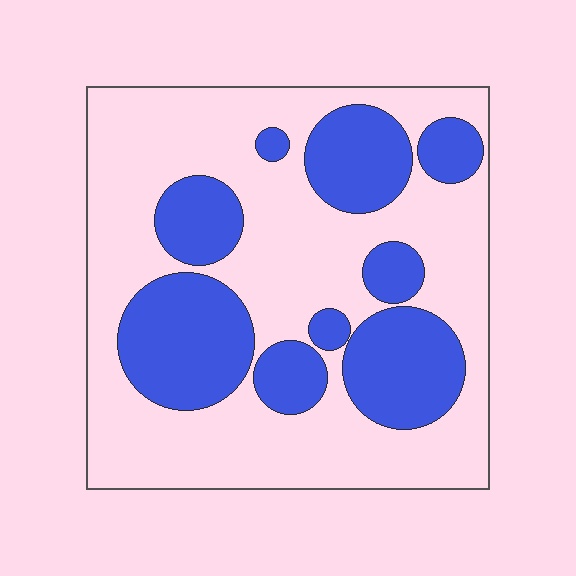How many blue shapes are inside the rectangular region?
9.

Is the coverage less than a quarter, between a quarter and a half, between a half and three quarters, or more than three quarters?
Between a quarter and a half.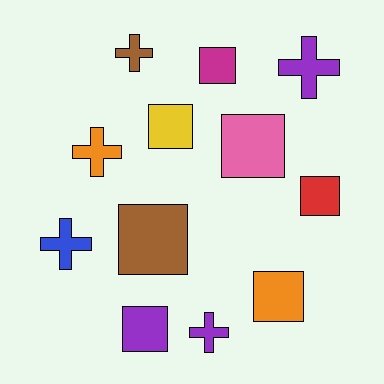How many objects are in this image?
There are 12 objects.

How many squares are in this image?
There are 7 squares.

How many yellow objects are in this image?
There is 1 yellow object.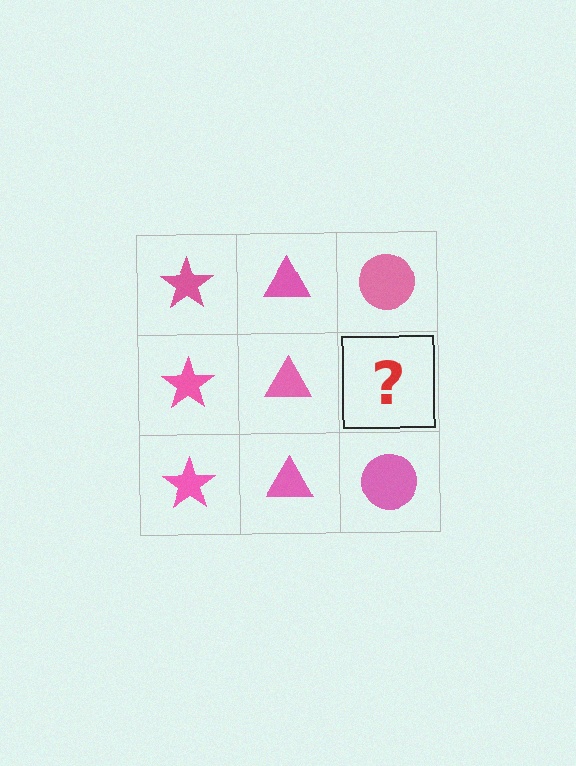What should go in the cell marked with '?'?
The missing cell should contain a pink circle.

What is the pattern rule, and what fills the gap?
The rule is that each column has a consistent shape. The gap should be filled with a pink circle.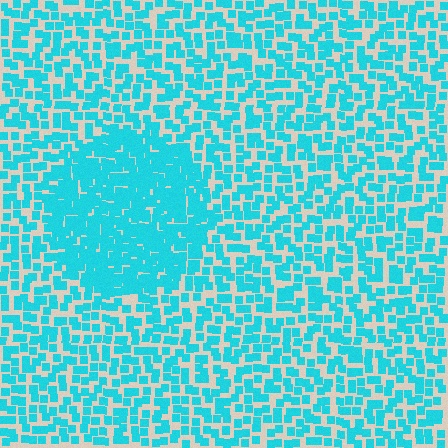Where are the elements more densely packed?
The elements are more densely packed inside the circle boundary.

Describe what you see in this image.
The image contains small cyan elements arranged at two different densities. A circle-shaped region is visible where the elements are more densely packed than the surrounding area.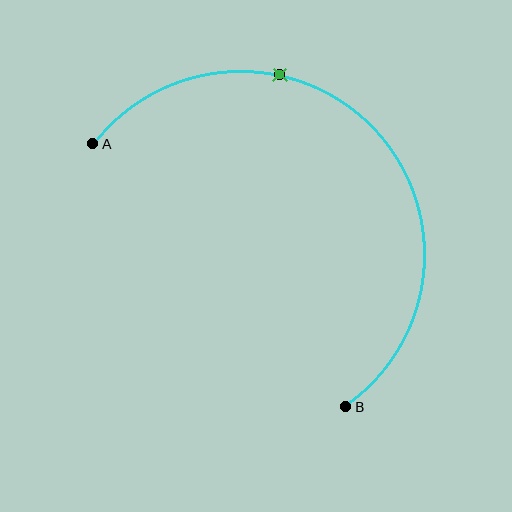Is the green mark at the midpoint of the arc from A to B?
No. The green mark lies on the arc but is closer to endpoint A. The arc midpoint would be at the point on the curve equidistant along the arc from both A and B.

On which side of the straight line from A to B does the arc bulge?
The arc bulges above and to the right of the straight line connecting A and B.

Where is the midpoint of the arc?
The arc midpoint is the point on the curve farthest from the straight line joining A and B. It sits above and to the right of that line.